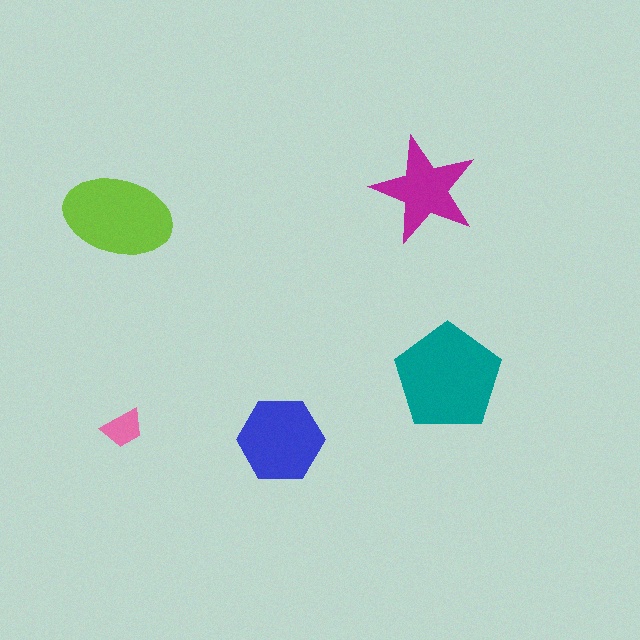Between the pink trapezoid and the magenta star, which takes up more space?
The magenta star.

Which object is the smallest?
The pink trapezoid.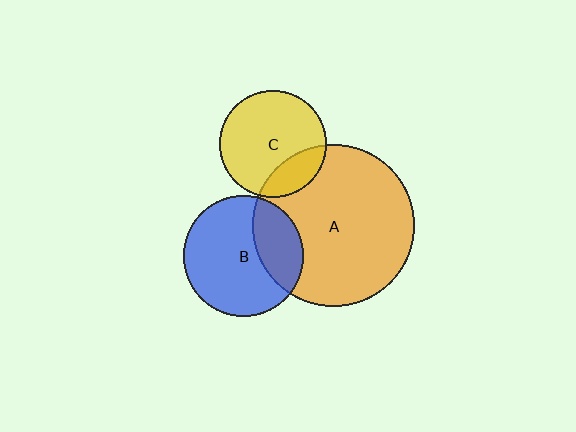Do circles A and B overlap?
Yes.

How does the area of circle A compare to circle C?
Approximately 2.3 times.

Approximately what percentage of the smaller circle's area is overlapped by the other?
Approximately 30%.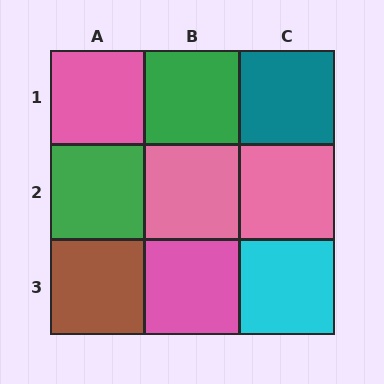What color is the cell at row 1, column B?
Green.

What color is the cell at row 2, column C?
Pink.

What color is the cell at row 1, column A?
Pink.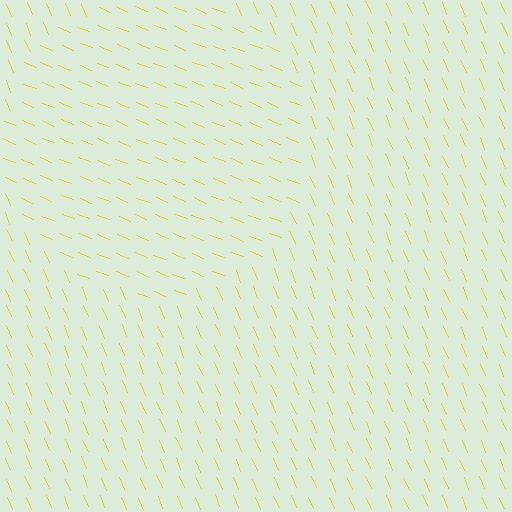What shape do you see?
I see a circle.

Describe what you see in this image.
The image is filled with small yellow line segments. A circle region in the image has lines oriented differently from the surrounding lines, creating a visible texture boundary.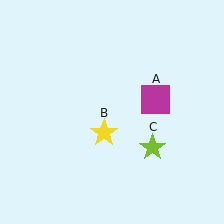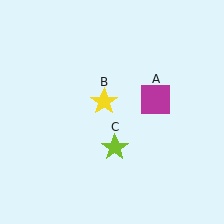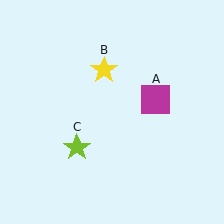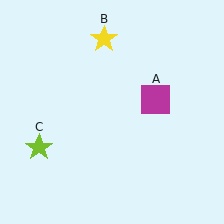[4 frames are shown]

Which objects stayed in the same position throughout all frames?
Magenta square (object A) remained stationary.